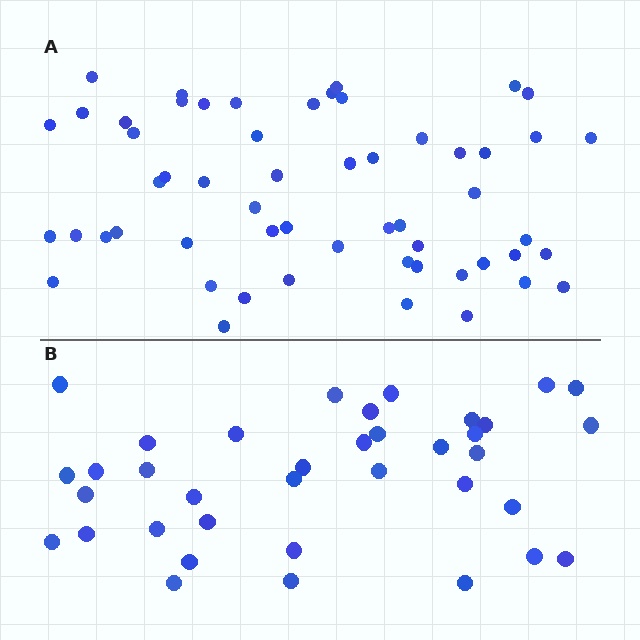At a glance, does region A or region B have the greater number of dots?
Region A (the top region) has more dots.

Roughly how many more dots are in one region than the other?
Region A has approximately 20 more dots than region B.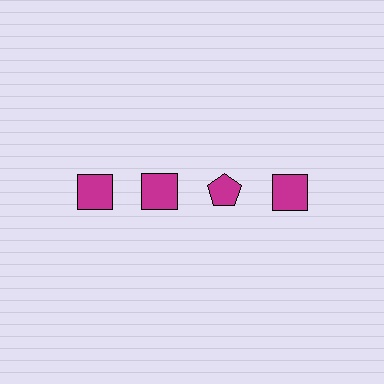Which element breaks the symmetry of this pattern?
The magenta pentagon in the top row, center column breaks the symmetry. All other shapes are magenta squares.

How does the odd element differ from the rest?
It has a different shape: pentagon instead of square.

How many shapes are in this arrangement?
There are 4 shapes arranged in a grid pattern.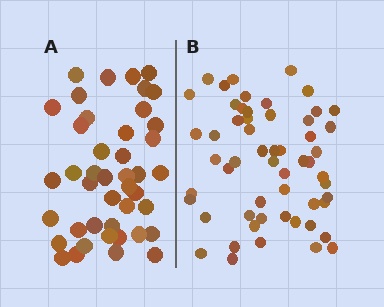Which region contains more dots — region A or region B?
Region B (the right region) has more dots.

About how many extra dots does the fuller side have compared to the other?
Region B has approximately 15 more dots than region A.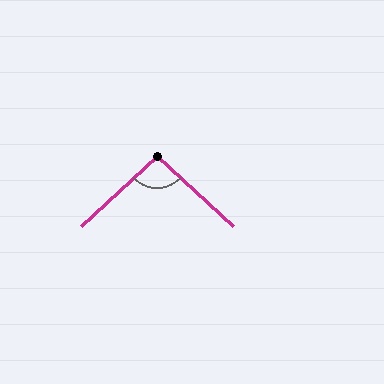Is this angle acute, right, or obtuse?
It is approximately a right angle.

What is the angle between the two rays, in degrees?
Approximately 95 degrees.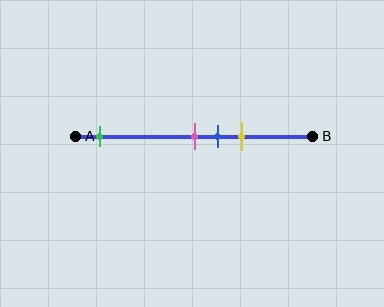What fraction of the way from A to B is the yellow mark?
The yellow mark is approximately 70% (0.7) of the way from A to B.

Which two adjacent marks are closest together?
The pink and blue marks are the closest adjacent pair.